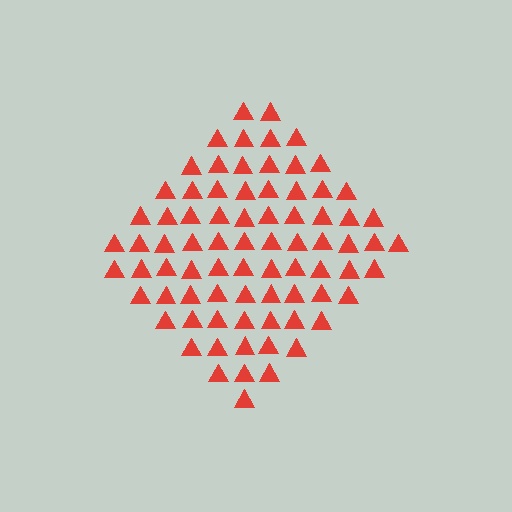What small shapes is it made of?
It is made of small triangles.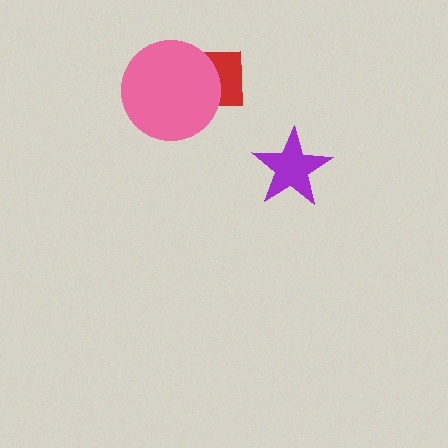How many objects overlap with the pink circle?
1 object overlaps with the pink circle.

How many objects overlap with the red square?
1 object overlaps with the red square.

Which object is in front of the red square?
The pink circle is in front of the red square.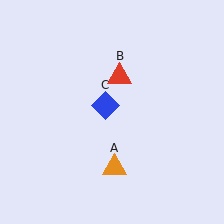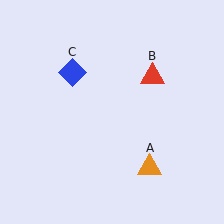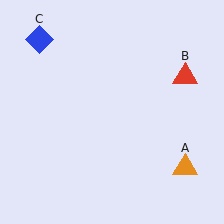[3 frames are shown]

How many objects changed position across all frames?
3 objects changed position: orange triangle (object A), red triangle (object B), blue diamond (object C).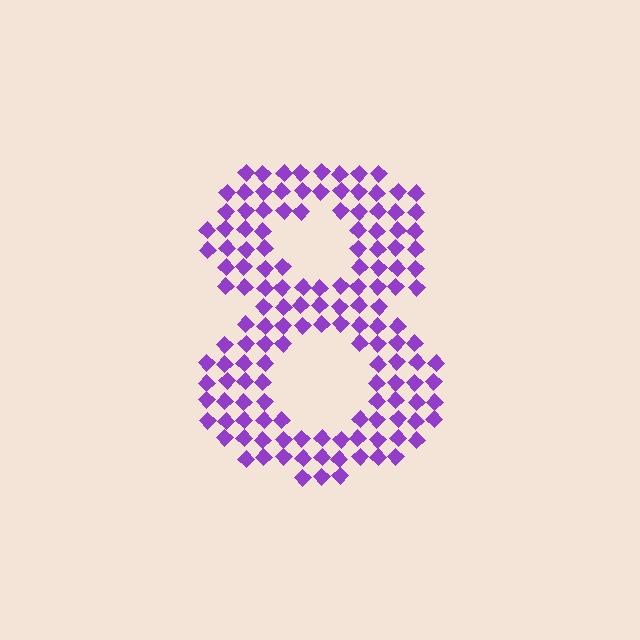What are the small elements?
The small elements are diamonds.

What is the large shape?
The large shape is the digit 8.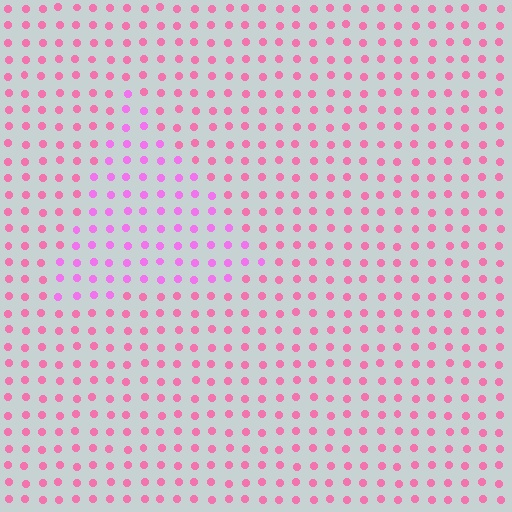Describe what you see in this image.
The image is filled with small pink elements in a uniform arrangement. A triangle-shaped region is visible where the elements are tinted to a slightly different hue, forming a subtle color boundary.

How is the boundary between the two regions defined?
The boundary is defined purely by a slight shift in hue (about 30 degrees). Spacing, size, and orientation are identical on both sides.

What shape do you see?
I see a triangle.